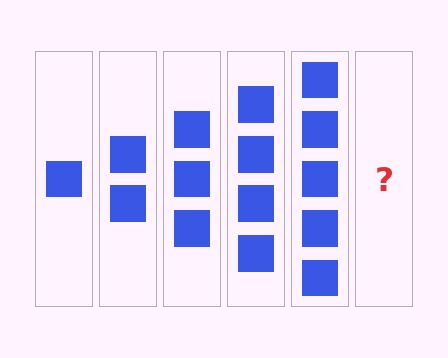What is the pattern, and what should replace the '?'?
The pattern is that each step adds one more square. The '?' should be 6 squares.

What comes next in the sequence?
The next element should be 6 squares.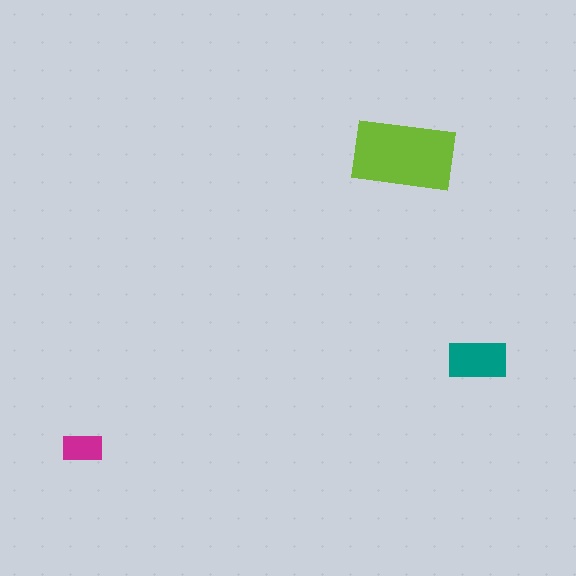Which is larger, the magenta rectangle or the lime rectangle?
The lime one.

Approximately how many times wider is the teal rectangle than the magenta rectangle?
About 1.5 times wider.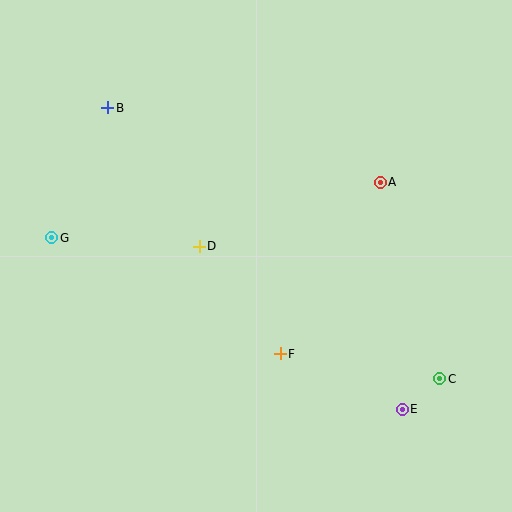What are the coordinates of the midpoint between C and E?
The midpoint between C and E is at (421, 394).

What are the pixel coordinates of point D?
Point D is at (199, 246).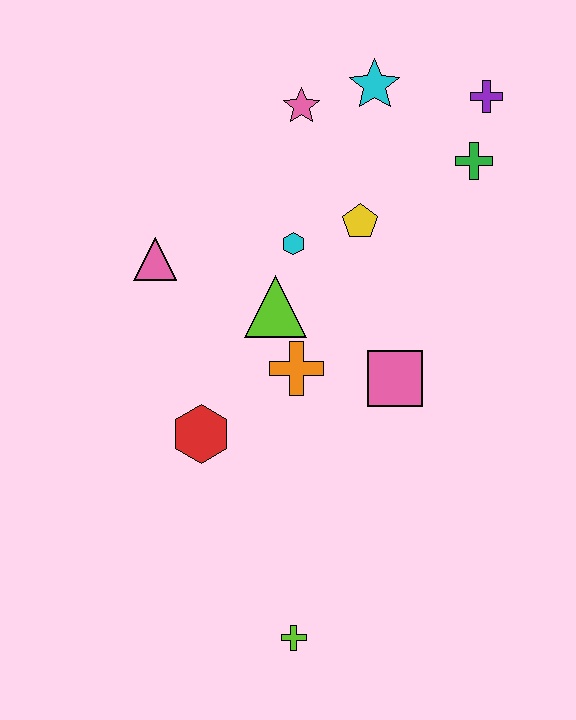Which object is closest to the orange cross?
The lime triangle is closest to the orange cross.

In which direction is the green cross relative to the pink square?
The green cross is above the pink square.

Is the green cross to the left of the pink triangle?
No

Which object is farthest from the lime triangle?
The lime cross is farthest from the lime triangle.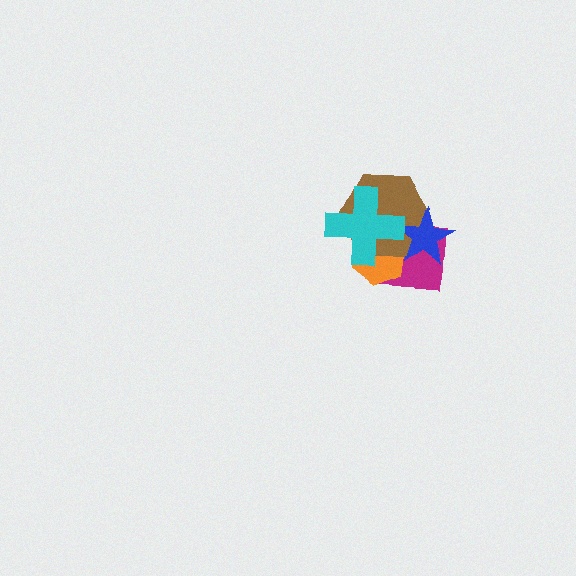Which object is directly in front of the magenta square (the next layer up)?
The orange hexagon is directly in front of the magenta square.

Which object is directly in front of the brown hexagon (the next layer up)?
The blue star is directly in front of the brown hexagon.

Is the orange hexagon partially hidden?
Yes, it is partially covered by another shape.